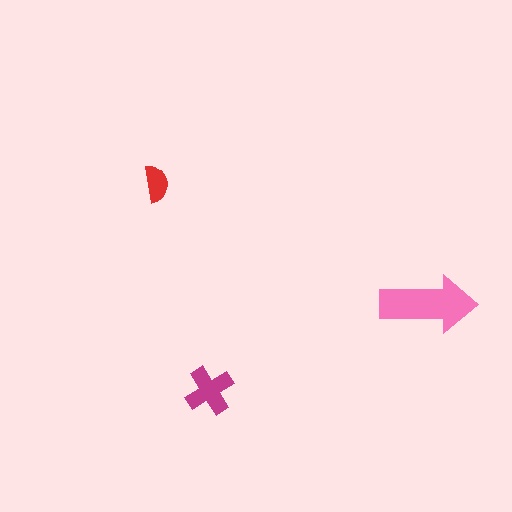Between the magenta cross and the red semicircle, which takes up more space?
The magenta cross.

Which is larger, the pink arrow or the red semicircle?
The pink arrow.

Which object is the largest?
The pink arrow.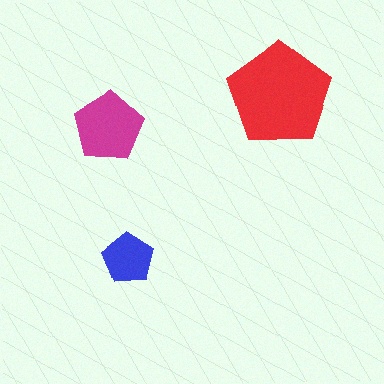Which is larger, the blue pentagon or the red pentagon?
The red one.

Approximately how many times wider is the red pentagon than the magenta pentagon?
About 1.5 times wider.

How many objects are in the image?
There are 3 objects in the image.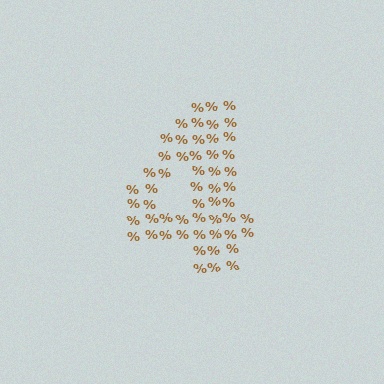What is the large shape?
The large shape is the digit 4.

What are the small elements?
The small elements are percent signs.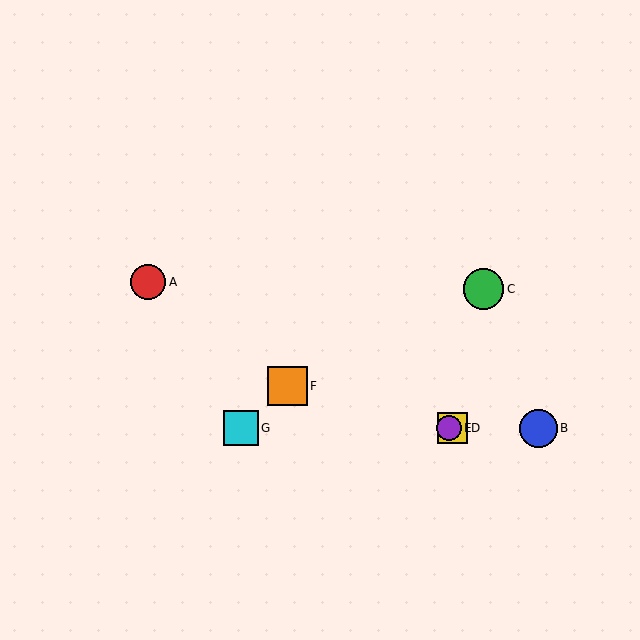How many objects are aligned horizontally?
4 objects (B, D, E, G) are aligned horizontally.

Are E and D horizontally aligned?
Yes, both are at y≈428.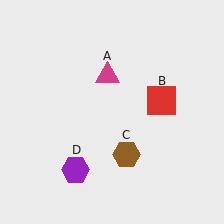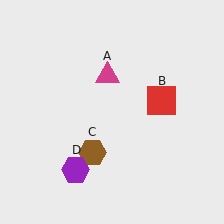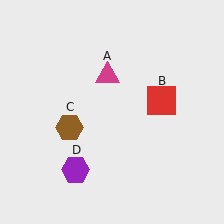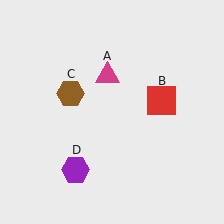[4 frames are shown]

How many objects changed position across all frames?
1 object changed position: brown hexagon (object C).